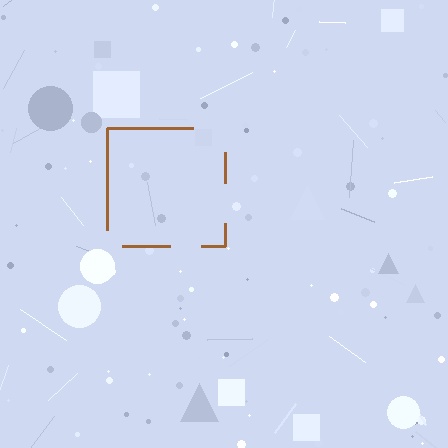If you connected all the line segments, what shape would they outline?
They would outline a square.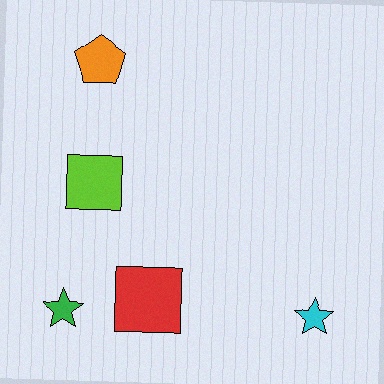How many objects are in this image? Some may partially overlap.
There are 5 objects.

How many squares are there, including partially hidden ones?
There are 2 squares.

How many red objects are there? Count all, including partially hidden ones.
There is 1 red object.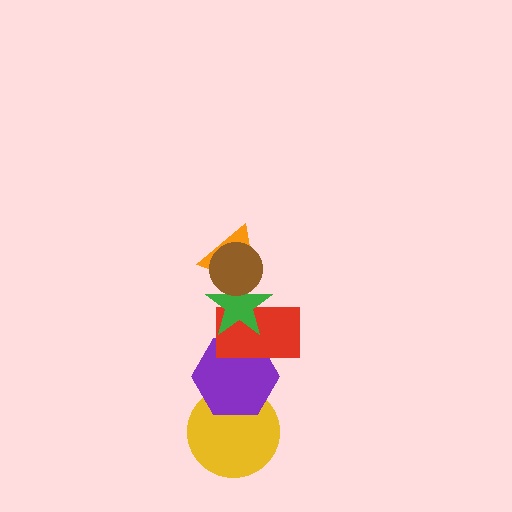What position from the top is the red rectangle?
The red rectangle is 4th from the top.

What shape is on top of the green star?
The orange triangle is on top of the green star.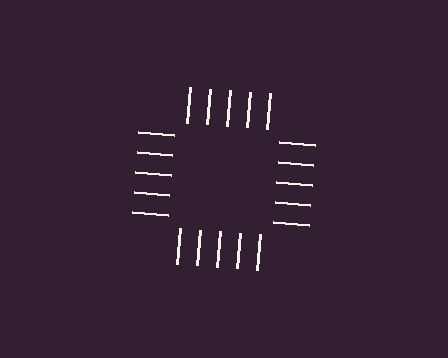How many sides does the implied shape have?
4 sides — the line-ends trace a square.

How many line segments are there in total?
20 — 5 along each of the 4 edges.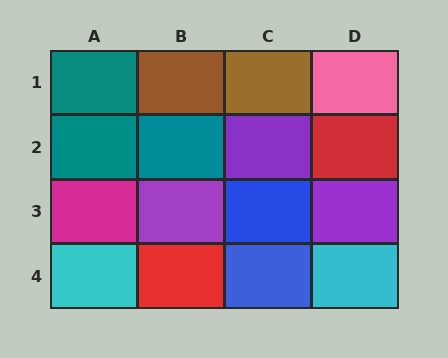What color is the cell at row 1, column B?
Brown.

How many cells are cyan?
2 cells are cyan.